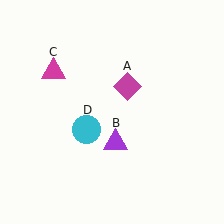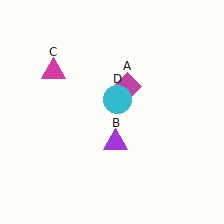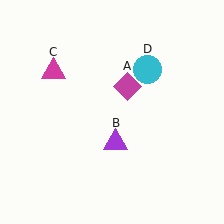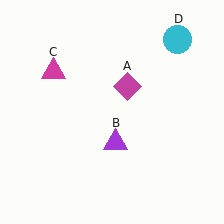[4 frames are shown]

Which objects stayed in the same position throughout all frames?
Magenta diamond (object A) and purple triangle (object B) and magenta triangle (object C) remained stationary.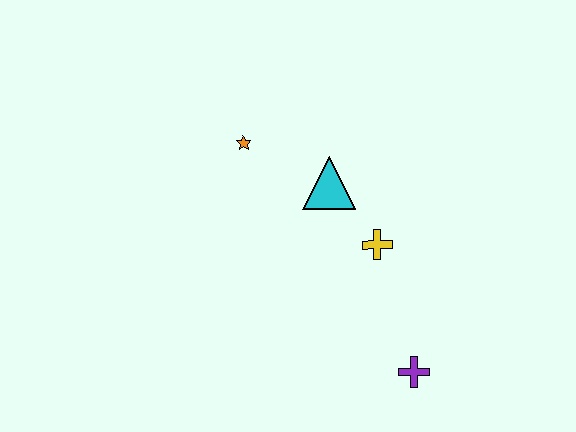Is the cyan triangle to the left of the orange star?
No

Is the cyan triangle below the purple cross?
No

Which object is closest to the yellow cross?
The cyan triangle is closest to the yellow cross.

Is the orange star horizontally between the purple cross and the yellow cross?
No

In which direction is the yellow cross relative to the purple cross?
The yellow cross is above the purple cross.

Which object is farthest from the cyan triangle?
The purple cross is farthest from the cyan triangle.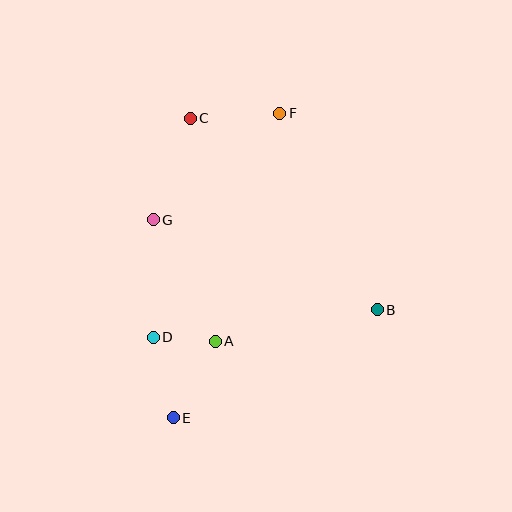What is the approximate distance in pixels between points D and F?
The distance between D and F is approximately 257 pixels.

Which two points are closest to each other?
Points A and D are closest to each other.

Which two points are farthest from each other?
Points E and F are farthest from each other.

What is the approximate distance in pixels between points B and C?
The distance between B and C is approximately 268 pixels.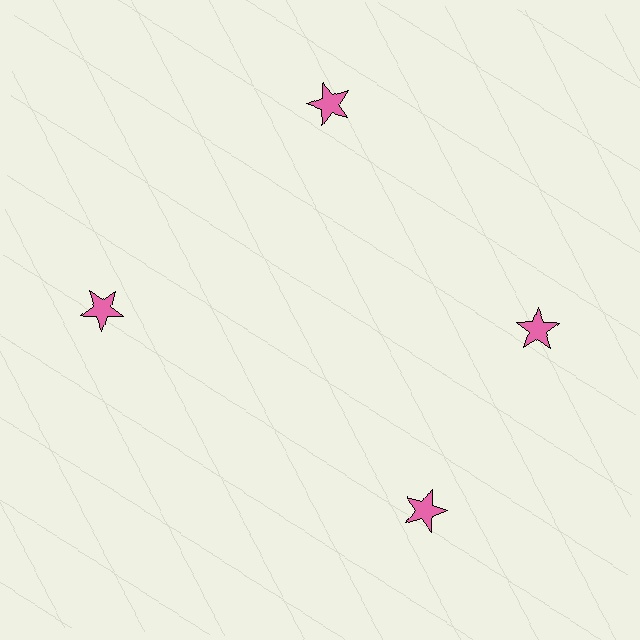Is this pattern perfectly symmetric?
No. The 4 pink stars are arranged in a ring, but one element near the 6 o'clock position is rotated out of alignment along the ring, breaking the 4-fold rotational symmetry.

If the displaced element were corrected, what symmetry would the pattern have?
It would have 4-fold rotational symmetry — the pattern would map onto itself every 90 degrees.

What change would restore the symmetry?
The symmetry would be restored by rotating it back into even spacing with its neighbors so that all 4 stars sit at equal angles and equal distance from the center.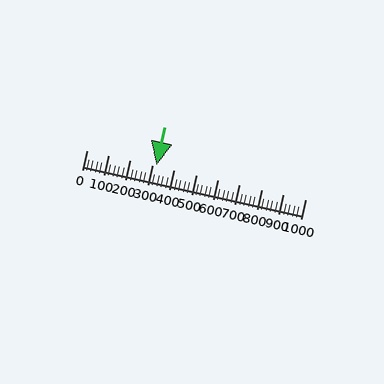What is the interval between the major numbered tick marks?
The major tick marks are spaced 100 units apart.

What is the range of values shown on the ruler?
The ruler shows values from 0 to 1000.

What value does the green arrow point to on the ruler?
The green arrow points to approximately 320.